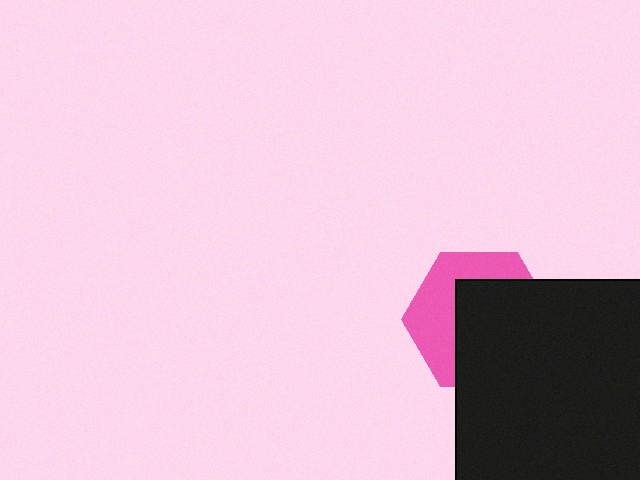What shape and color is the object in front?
The object in front is a black square.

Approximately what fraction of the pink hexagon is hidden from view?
Roughly 58% of the pink hexagon is hidden behind the black square.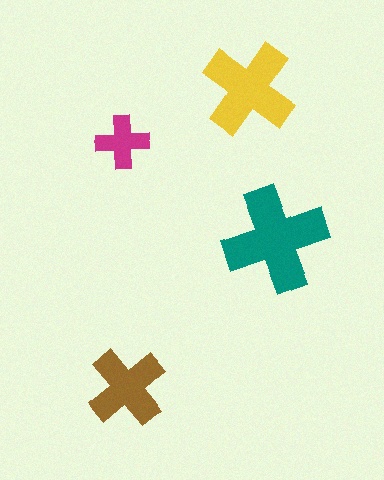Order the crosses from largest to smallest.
the teal one, the yellow one, the brown one, the magenta one.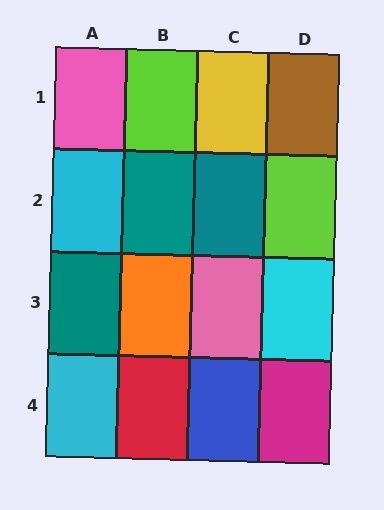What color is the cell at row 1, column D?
Brown.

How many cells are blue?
1 cell is blue.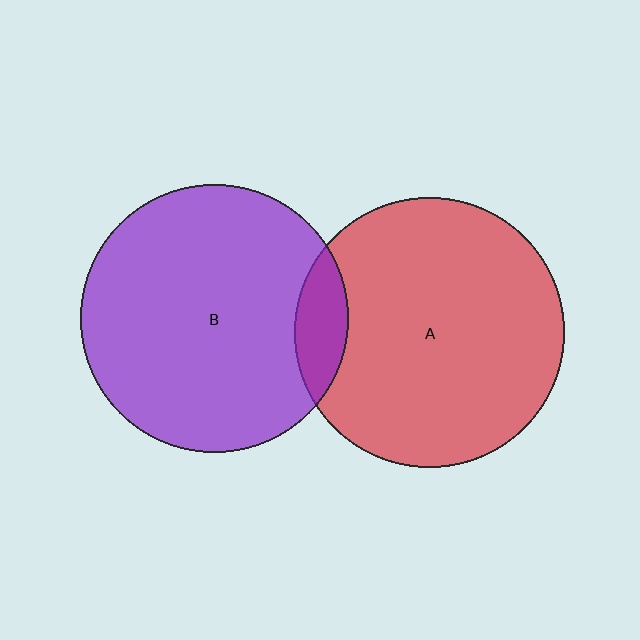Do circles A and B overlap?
Yes.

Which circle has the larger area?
Circle A (red).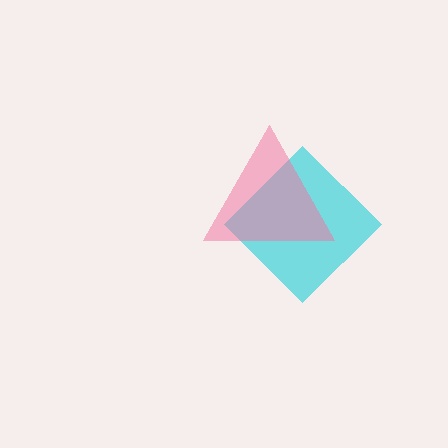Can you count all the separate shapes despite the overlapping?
Yes, there are 2 separate shapes.